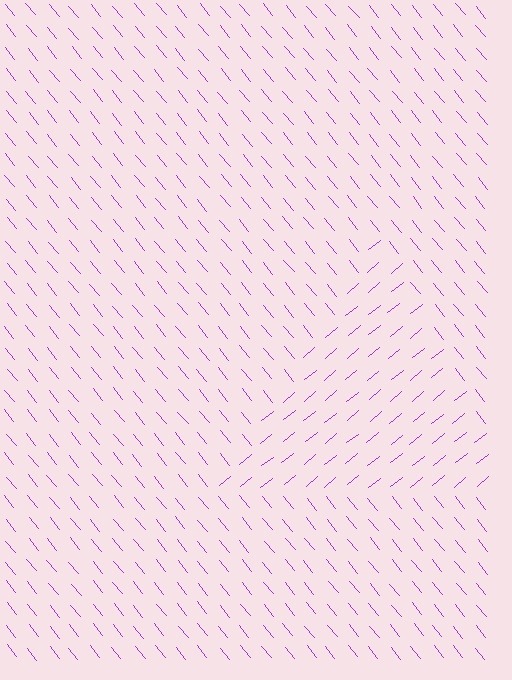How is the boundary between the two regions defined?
The boundary is defined purely by a change in line orientation (approximately 89 degrees difference). All lines are the same color and thickness.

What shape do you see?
I see a triangle.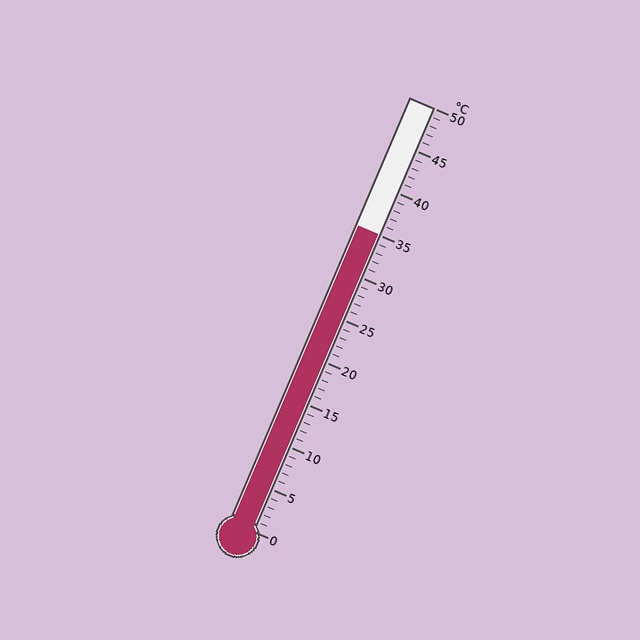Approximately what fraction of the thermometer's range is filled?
The thermometer is filled to approximately 70% of its range.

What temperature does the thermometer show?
The thermometer shows approximately 35°C.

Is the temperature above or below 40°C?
The temperature is below 40°C.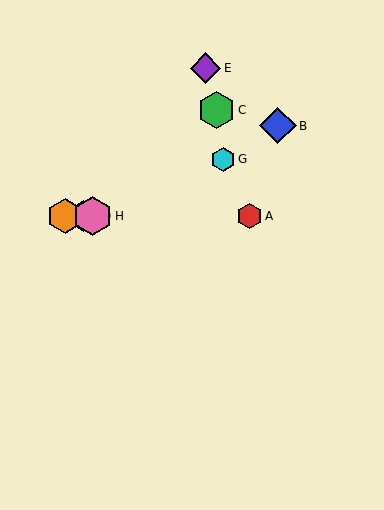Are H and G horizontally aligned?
No, H is at y≈216 and G is at y≈159.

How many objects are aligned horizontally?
4 objects (A, D, F, H) are aligned horizontally.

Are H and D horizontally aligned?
Yes, both are at y≈216.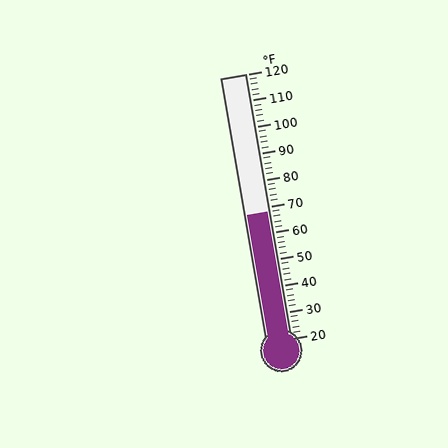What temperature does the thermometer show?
The thermometer shows approximately 68°F.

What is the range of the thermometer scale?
The thermometer scale ranges from 20°F to 120°F.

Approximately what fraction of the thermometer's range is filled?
The thermometer is filled to approximately 50% of its range.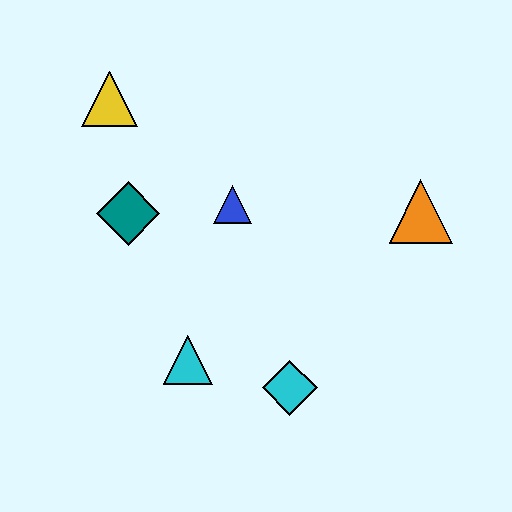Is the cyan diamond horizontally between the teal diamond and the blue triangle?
No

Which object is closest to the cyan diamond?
The cyan triangle is closest to the cyan diamond.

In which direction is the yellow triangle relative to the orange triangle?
The yellow triangle is to the left of the orange triangle.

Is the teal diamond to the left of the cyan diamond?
Yes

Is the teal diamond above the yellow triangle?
No